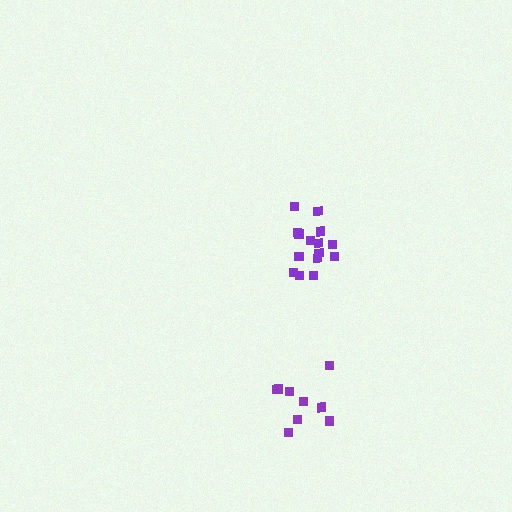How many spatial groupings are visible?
There are 2 spatial groupings.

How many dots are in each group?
Group 1: 9 dots, Group 2: 15 dots (24 total).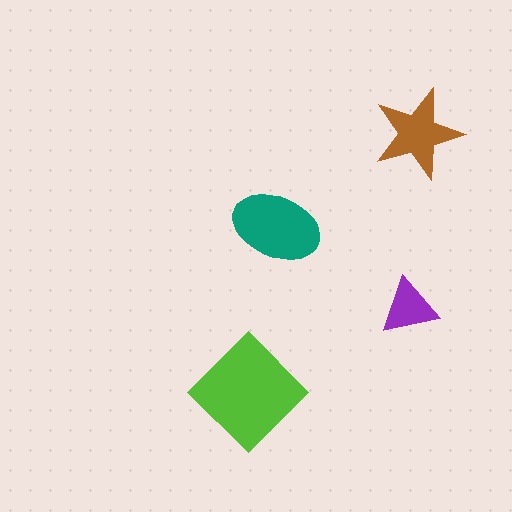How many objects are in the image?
There are 4 objects in the image.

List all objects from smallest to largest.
The purple triangle, the brown star, the teal ellipse, the lime diamond.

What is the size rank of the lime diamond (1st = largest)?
1st.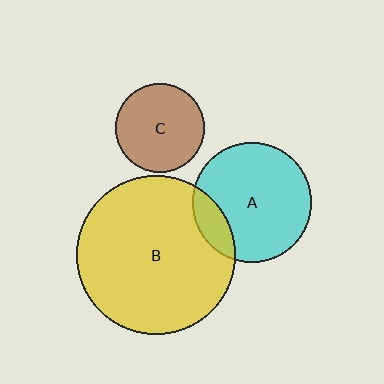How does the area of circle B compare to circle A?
Approximately 1.8 times.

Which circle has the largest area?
Circle B (yellow).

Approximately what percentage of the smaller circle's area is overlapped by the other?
Approximately 15%.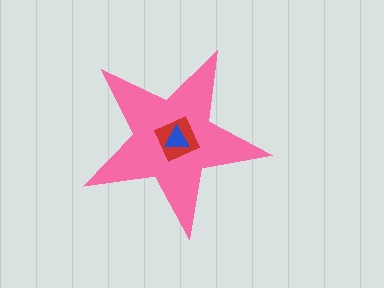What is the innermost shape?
The blue triangle.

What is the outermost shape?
The pink star.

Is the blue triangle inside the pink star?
Yes.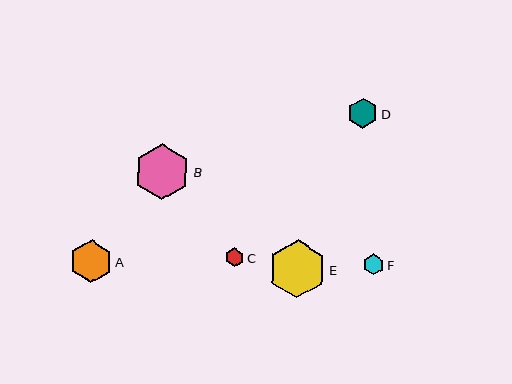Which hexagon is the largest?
Hexagon E is the largest with a size of approximately 58 pixels.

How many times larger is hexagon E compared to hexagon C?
Hexagon E is approximately 3.1 times the size of hexagon C.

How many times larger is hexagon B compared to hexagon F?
Hexagon B is approximately 2.7 times the size of hexagon F.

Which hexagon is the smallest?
Hexagon C is the smallest with a size of approximately 19 pixels.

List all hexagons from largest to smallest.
From largest to smallest: E, B, A, D, F, C.